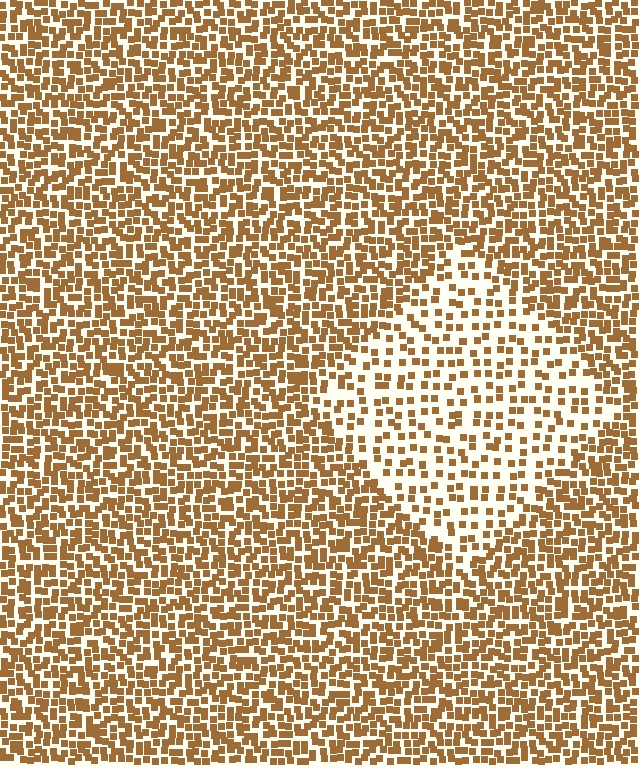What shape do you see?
I see a diamond.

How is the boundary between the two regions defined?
The boundary is defined by a change in element density (approximately 2.2x ratio). All elements are the same color, size, and shape.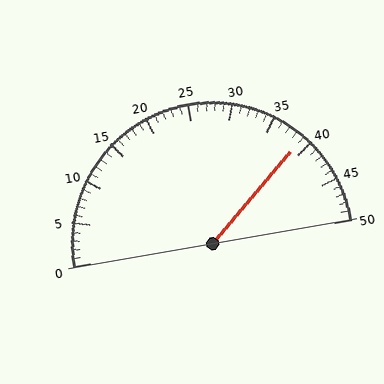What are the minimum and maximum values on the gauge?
The gauge ranges from 0 to 50.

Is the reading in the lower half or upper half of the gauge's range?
The reading is in the upper half of the range (0 to 50).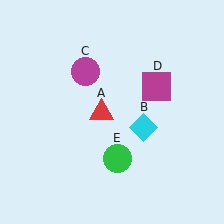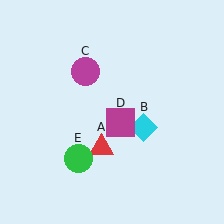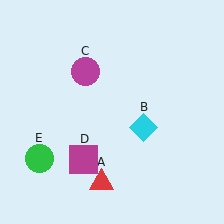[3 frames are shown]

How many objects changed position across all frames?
3 objects changed position: red triangle (object A), magenta square (object D), green circle (object E).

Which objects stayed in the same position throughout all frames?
Cyan diamond (object B) and magenta circle (object C) remained stationary.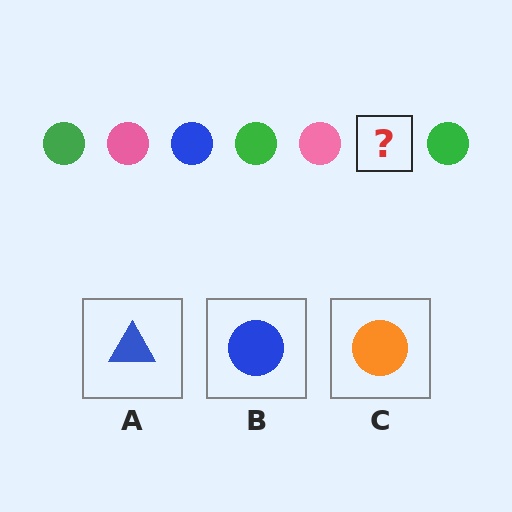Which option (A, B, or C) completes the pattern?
B.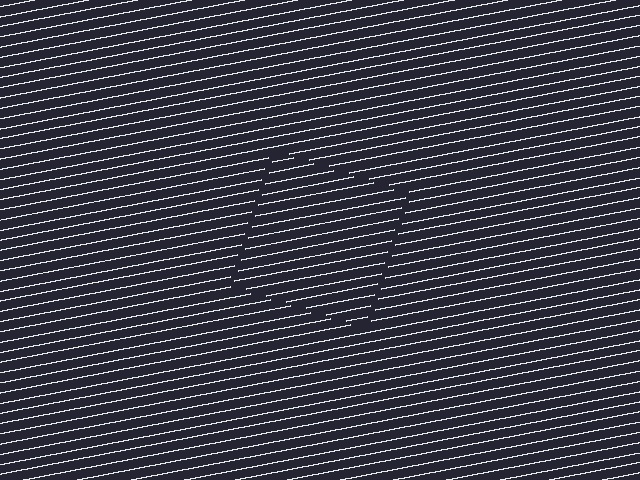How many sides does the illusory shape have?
4 sides — the line-ends trace a square.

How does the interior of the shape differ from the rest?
The interior of the shape contains the same grating, shifted by half a period — the contour is defined by the phase discontinuity where line-ends from the inner and outer gratings abut.